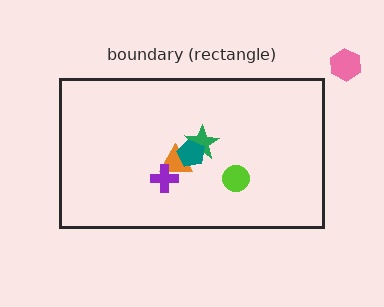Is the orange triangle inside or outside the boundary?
Inside.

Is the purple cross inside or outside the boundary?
Inside.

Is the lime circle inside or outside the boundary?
Inside.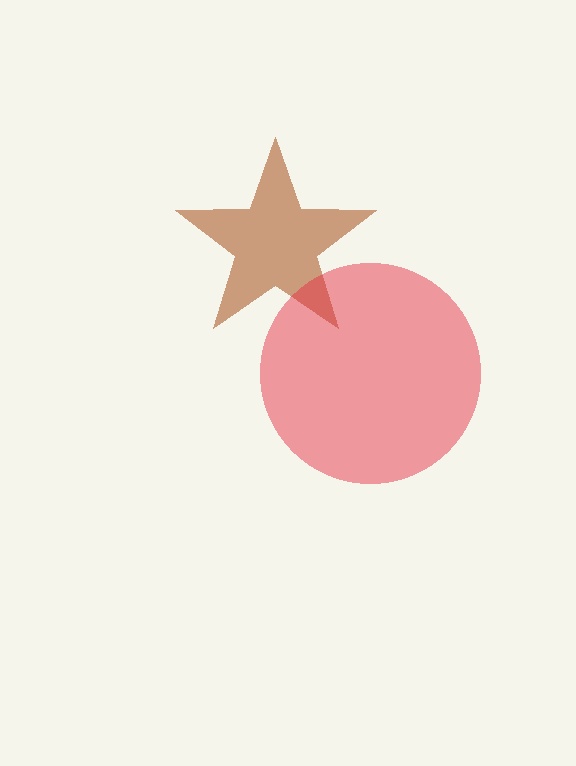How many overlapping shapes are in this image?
There are 2 overlapping shapes in the image.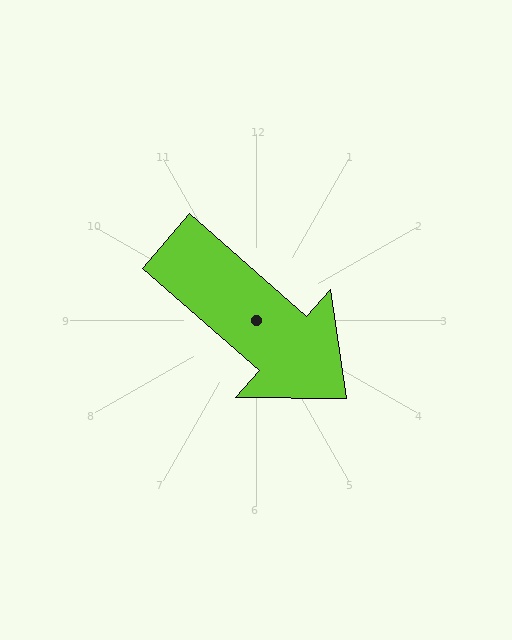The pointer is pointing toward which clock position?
Roughly 4 o'clock.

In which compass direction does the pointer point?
Southeast.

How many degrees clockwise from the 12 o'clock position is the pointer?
Approximately 131 degrees.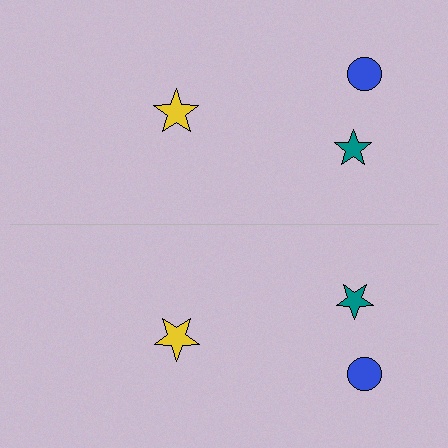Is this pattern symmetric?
Yes, this pattern has bilateral (reflection) symmetry.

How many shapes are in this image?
There are 6 shapes in this image.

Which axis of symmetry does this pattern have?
The pattern has a horizontal axis of symmetry running through the center of the image.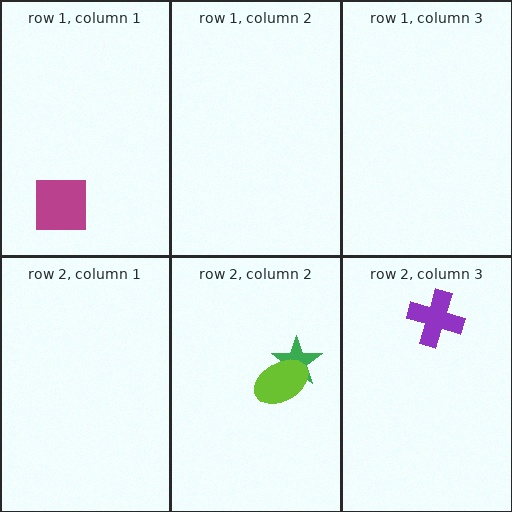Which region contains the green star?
The row 2, column 2 region.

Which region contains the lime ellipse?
The row 2, column 2 region.